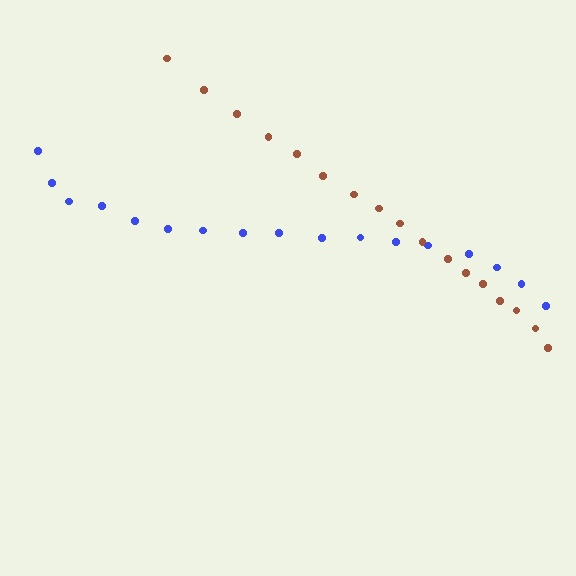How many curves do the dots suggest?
There are 2 distinct paths.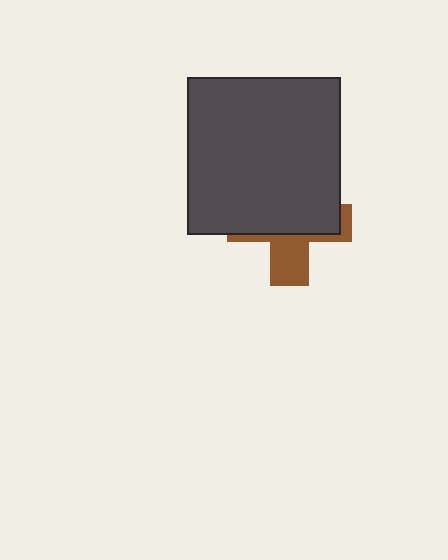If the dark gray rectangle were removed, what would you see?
You would see the complete brown cross.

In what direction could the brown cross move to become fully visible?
The brown cross could move down. That would shift it out from behind the dark gray rectangle entirely.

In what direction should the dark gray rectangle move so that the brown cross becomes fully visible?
The dark gray rectangle should move up. That is the shortest direction to clear the overlap and leave the brown cross fully visible.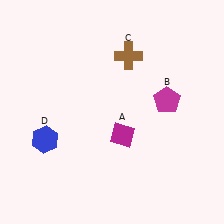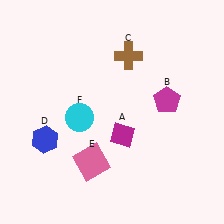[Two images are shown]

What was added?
A pink square (E), a cyan circle (F) were added in Image 2.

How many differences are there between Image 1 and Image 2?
There are 2 differences between the two images.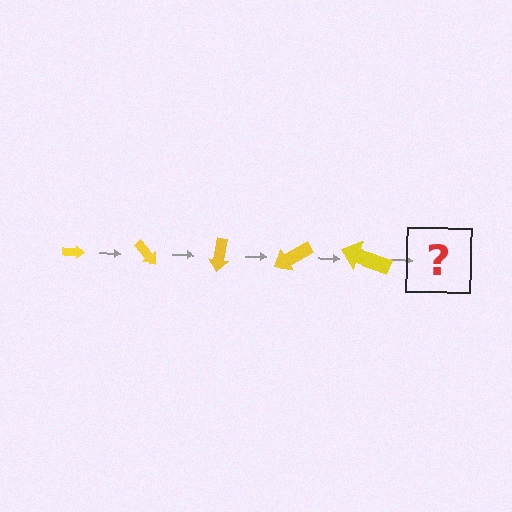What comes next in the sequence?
The next element should be an arrow, larger than the previous one and rotated 250 degrees from the start.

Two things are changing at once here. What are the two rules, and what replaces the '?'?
The two rules are that the arrow grows larger each step and it rotates 50 degrees each step. The '?' should be an arrow, larger than the previous one and rotated 250 degrees from the start.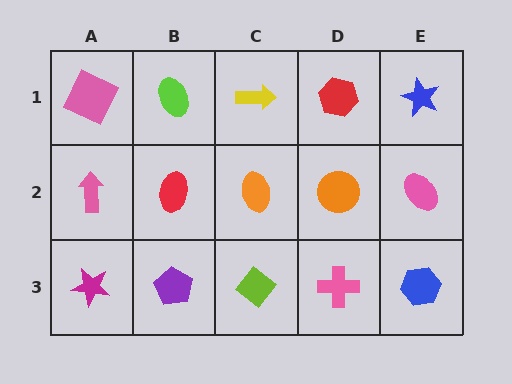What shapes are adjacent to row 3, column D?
An orange circle (row 2, column D), a lime diamond (row 3, column C), a blue hexagon (row 3, column E).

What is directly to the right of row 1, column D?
A blue star.